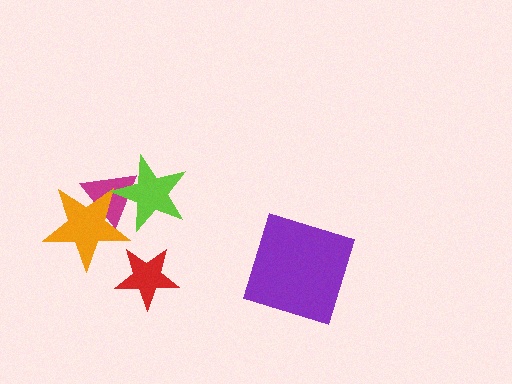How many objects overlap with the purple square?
0 objects overlap with the purple square.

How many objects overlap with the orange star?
2 objects overlap with the orange star.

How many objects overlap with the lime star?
2 objects overlap with the lime star.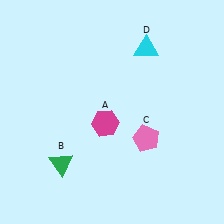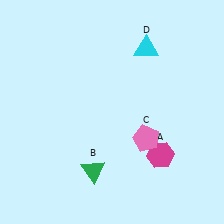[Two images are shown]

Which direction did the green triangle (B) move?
The green triangle (B) moved right.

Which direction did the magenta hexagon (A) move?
The magenta hexagon (A) moved right.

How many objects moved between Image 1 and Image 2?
2 objects moved between the two images.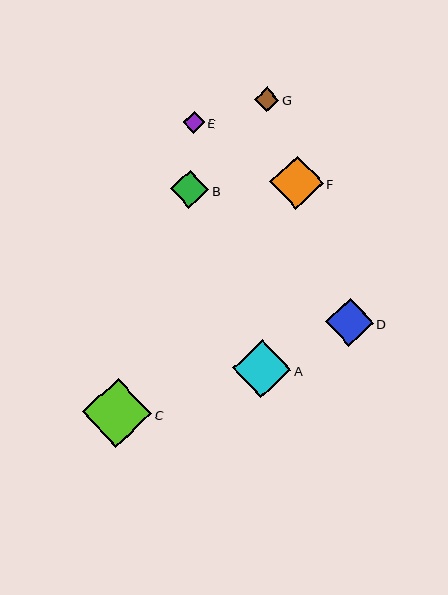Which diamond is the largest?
Diamond C is the largest with a size of approximately 69 pixels.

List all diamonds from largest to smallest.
From largest to smallest: C, A, F, D, B, G, E.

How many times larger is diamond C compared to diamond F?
Diamond C is approximately 1.3 times the size of diamond F.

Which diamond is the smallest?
Diamond E is the smallest with a size of approximately 22 pixels.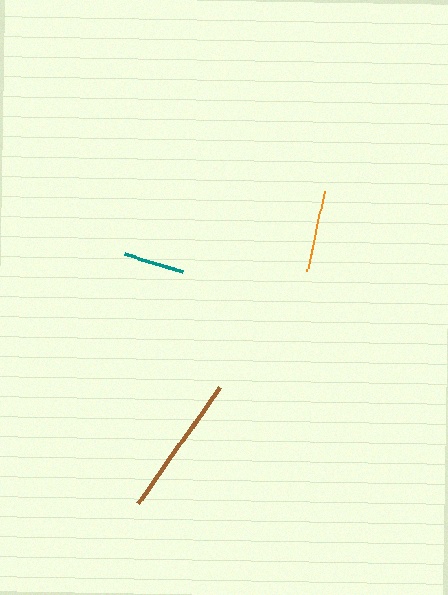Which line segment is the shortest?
The teal line is the shortest at approximately 61 pixels.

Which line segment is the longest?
The brown line is the longest at approximately 142 pixels.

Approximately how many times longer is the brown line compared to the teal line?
The brown line is approximately 2.3 times the length of the teal line.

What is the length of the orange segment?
The orange segment is approximately 82 pixels long.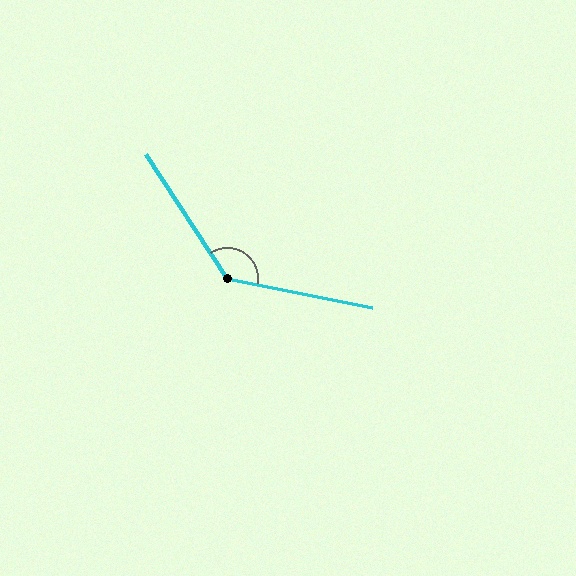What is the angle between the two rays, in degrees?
Approximately 134 degrees.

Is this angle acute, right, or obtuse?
It is obtuse.